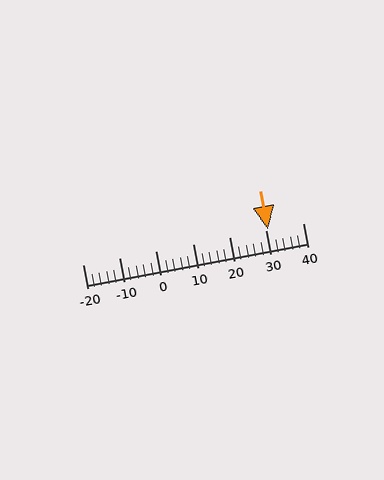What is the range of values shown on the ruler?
The ruler shows values from -20 to 40.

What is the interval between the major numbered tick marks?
The major tick marks are spaced 10 units apart.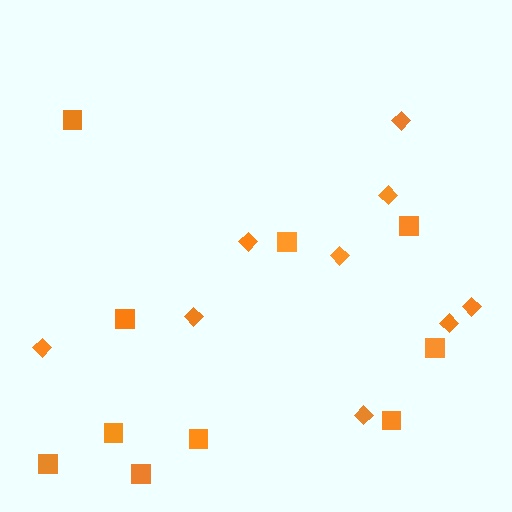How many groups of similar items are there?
There are 2 groups: one group of squares (10) and one group of diamonds (9).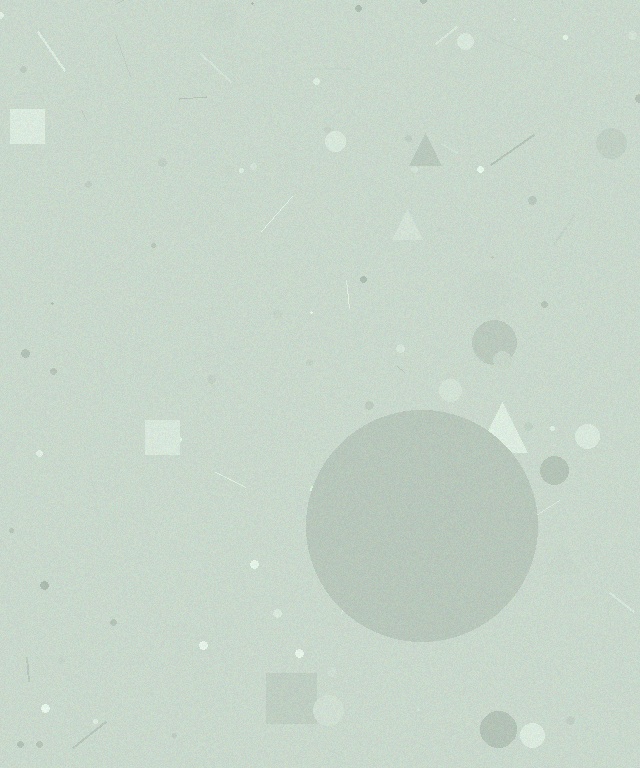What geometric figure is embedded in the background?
A circle is embedded in the background.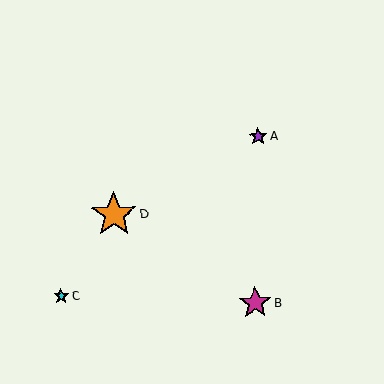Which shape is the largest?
The orange star (labeled D) is the largest.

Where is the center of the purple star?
The center of the purple star is at (258, 137).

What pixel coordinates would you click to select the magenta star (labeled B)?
Click at (255, 303) to select the magenta star B.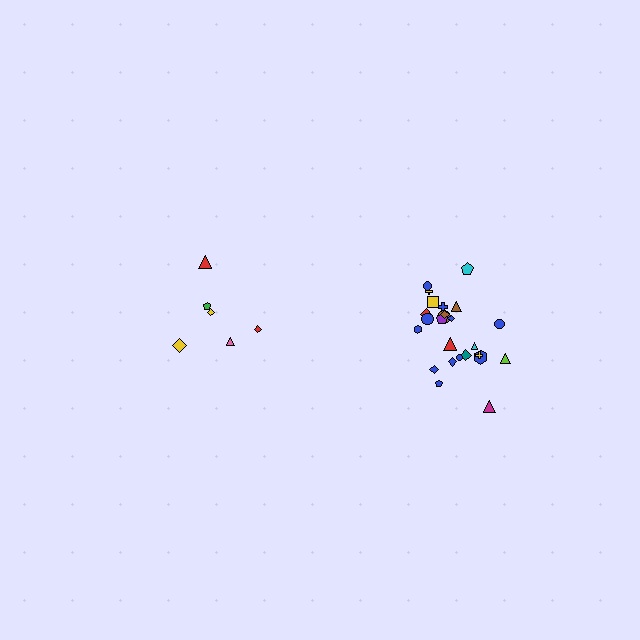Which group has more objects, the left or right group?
The right group.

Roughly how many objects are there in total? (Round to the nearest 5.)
Roughly 30 objects in total.